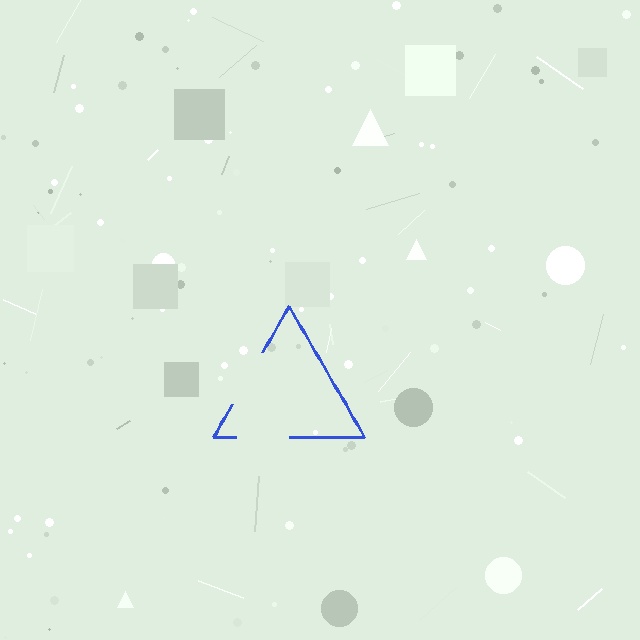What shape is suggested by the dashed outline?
The dashed outline suggests a triangle.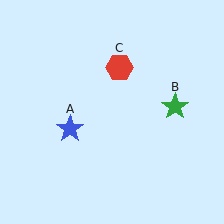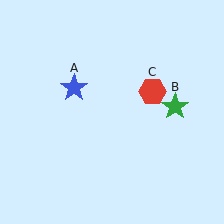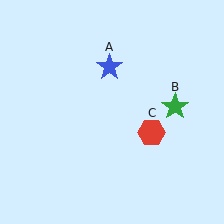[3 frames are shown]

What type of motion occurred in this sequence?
The blue star (object A), red hexagon (object C) rotated clockwise around the center of the scene.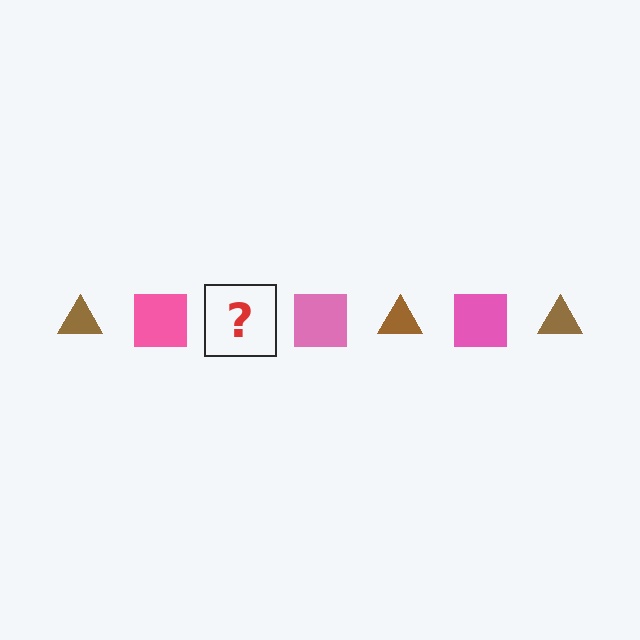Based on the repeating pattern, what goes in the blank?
The blank should be a brown triangle.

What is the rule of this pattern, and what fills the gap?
The rule is that the pattern alternates between brown triangle and pink square. The gap should be filled with a brown triangle.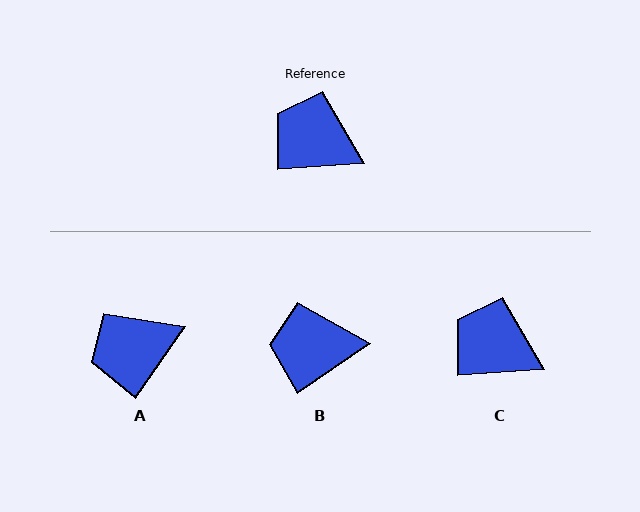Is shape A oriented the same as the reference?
No, it is off by about 50 degrees.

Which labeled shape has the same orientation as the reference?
C.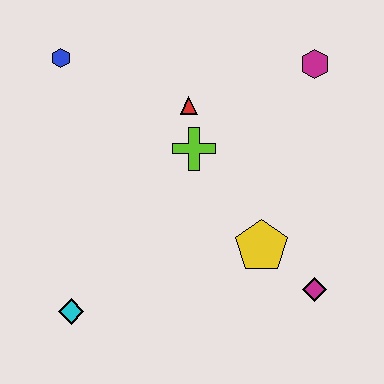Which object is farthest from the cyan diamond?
The magenta hexagon is farthest from the cyan diamond.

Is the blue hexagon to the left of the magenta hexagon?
Yes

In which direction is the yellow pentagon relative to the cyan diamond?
The yellow pentagon is to the right of the cyan diamond.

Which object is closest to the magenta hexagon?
The red triangle is closest to the magenta hexagon.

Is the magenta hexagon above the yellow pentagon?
Yes